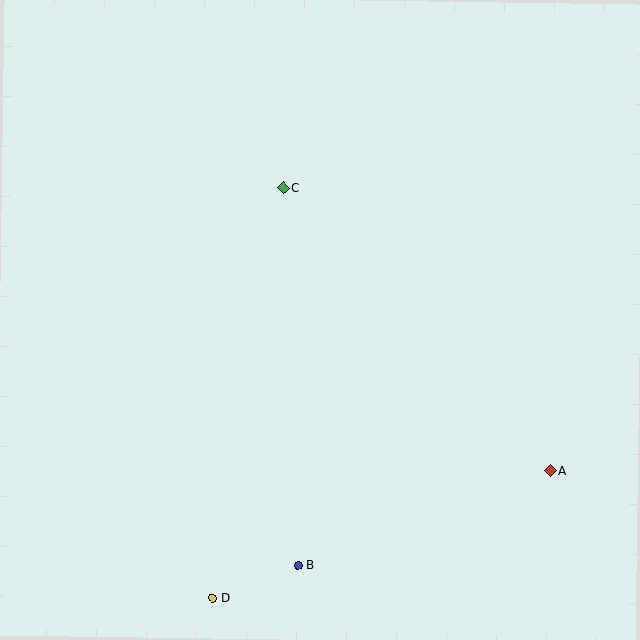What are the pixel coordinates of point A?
Point A is at (550, 471).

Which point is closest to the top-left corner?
Point C is closest to the top-left corner.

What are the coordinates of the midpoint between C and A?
The midpoint between C and A is at (417, 329).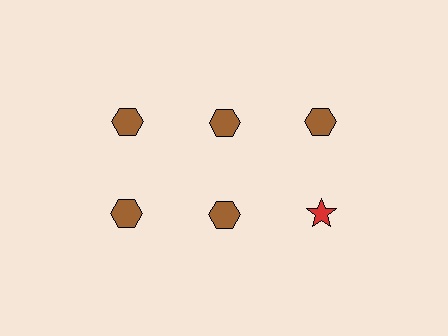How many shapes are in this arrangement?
There are 6 shapes arranged in a grid pattern.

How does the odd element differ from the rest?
It differs in both color (red instead of brown) and shape (star instead of hexagon).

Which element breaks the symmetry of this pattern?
The red star in the second row, center column breaks the symmetry. All other shapes are brown hexagons.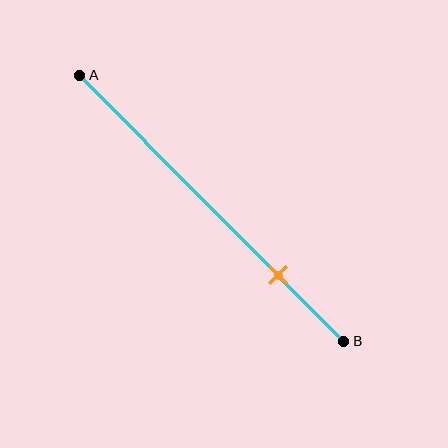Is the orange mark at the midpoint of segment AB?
No, the mark is at about 75% from A, not at the 50% midpoint.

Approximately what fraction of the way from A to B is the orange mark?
The orange mark is approximately 75% of the way from A to B.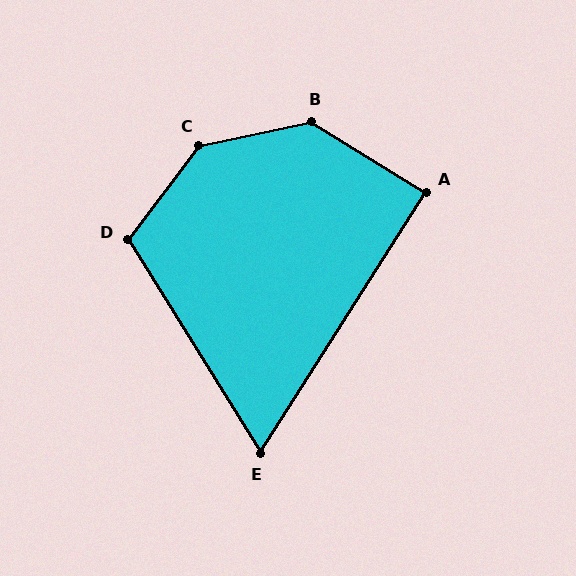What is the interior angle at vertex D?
Approximately 111 degrees (obtuse).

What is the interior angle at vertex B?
Approximately 136 degrees (obtuse).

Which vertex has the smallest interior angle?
E, at approximately 64 degrees.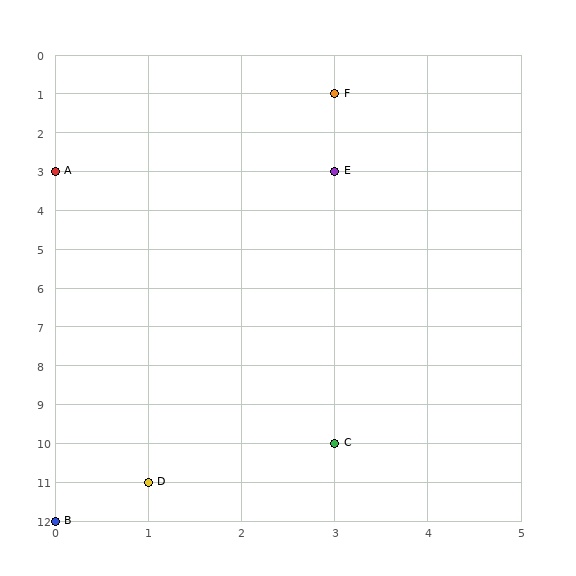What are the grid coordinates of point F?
Point F is at grid coordinates (3, 1).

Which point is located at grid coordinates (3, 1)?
Point F is at (3, 1).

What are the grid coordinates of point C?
Point C is at grid coordinates (3, 10).